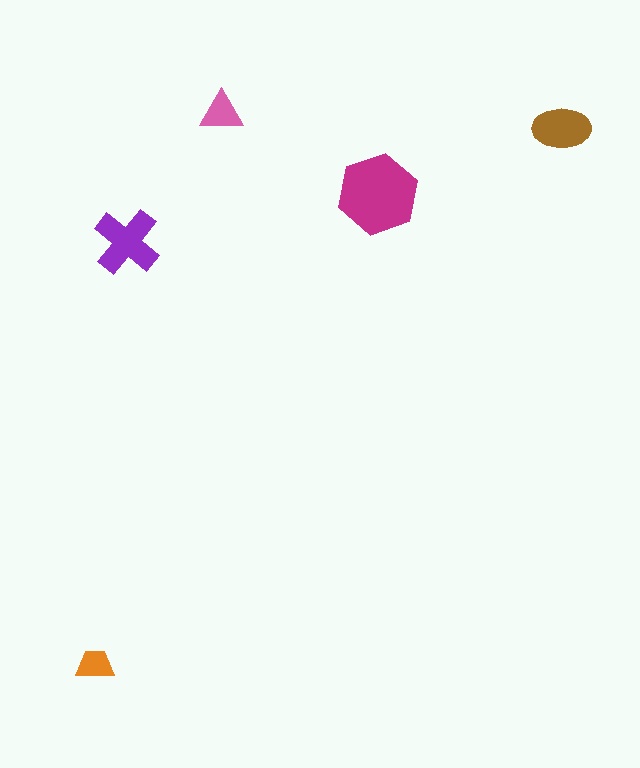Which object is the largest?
The magenta hexagon.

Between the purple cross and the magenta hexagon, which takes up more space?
The magenta hexagon.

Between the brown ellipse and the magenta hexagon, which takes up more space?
The magenta hexagon.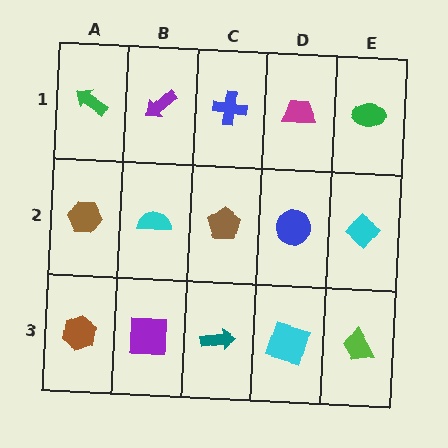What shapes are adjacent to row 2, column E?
A green ellipse (row 1, column E), a lime trapezoid (row 3, column E), a blue circle (row 2, column D).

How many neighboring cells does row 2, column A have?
3.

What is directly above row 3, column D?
A blue circle.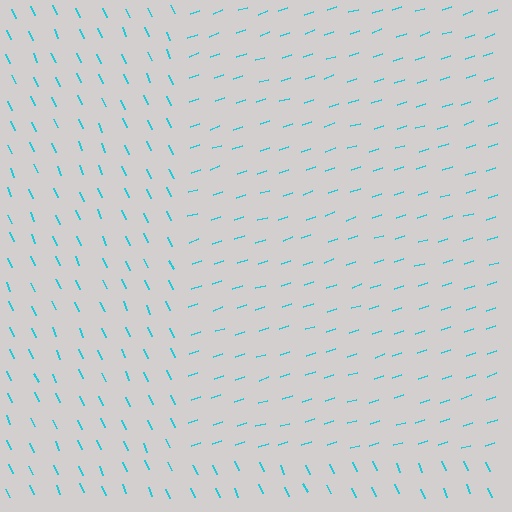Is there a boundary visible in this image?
Yes, there is a texture boundary formed by a change in line orientation.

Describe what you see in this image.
The image is filled with small cyan line segments. A rectangle region in the image has lines oriented differently from the surrounding lines, creating a visible texture boundary.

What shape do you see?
I see a rectangle.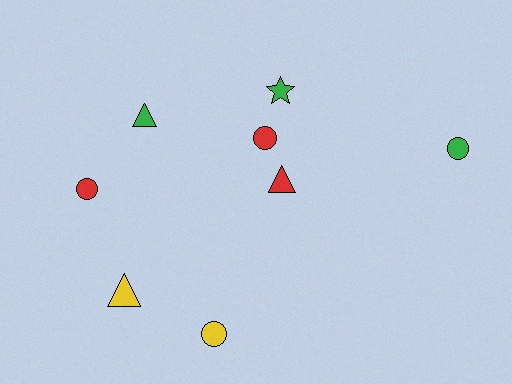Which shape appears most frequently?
Circle, with 4 objects.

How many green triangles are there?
There is 1 green triangle.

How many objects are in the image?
There are 8 objects.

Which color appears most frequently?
Green, with 3 objects.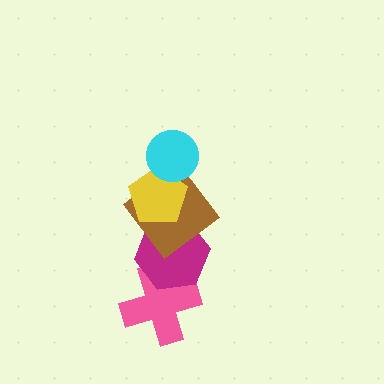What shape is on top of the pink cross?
The magenta hexagon is on top of the pink cross.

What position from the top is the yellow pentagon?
The yellow pentagon is 2nd from the top.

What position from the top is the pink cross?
The pink cross is 5th from the top.